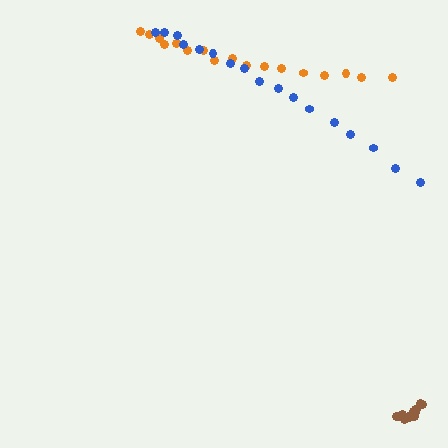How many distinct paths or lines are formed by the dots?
There are 3 distinct paths.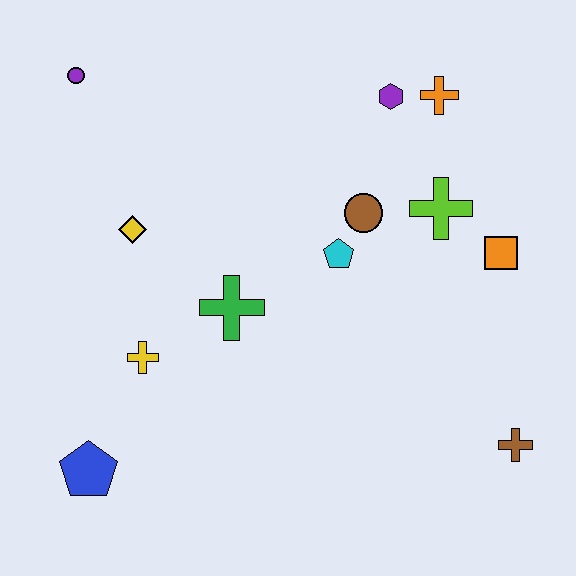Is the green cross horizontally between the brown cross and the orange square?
No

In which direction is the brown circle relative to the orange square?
The brown circle is to the left of the orange square.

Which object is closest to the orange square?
The lime cross is closest to the orange square.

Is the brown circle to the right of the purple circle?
Yes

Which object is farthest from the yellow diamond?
The brown cross is farthest from the yellow diamond.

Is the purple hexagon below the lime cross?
No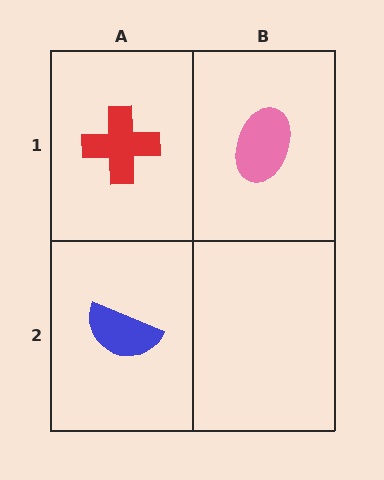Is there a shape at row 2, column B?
No, that cell is empty.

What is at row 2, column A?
A blue semicircle.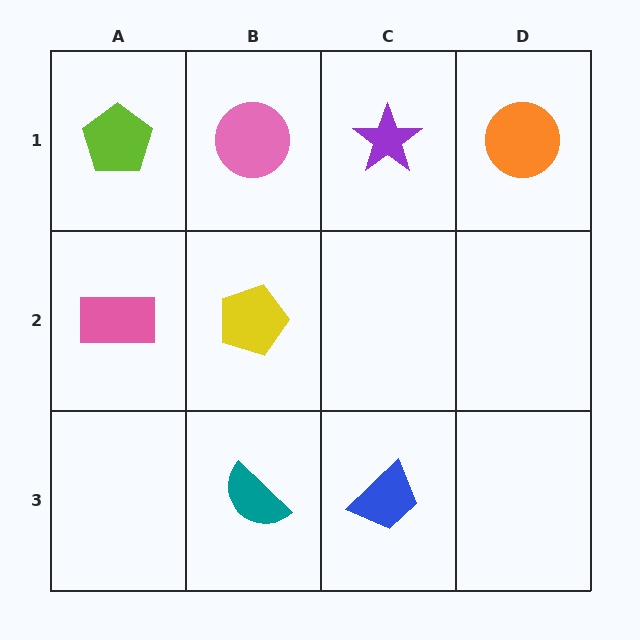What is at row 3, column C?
A blue trapezoid.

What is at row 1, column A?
A lime pentagon.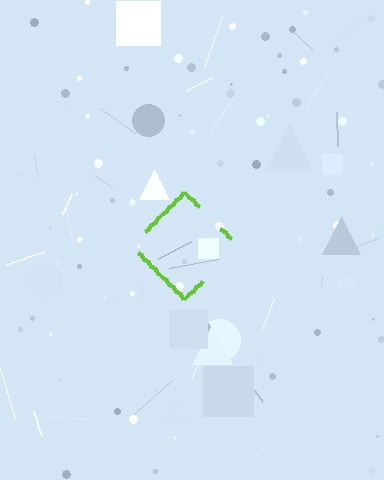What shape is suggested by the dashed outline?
The dashed outline suggests a diamond.